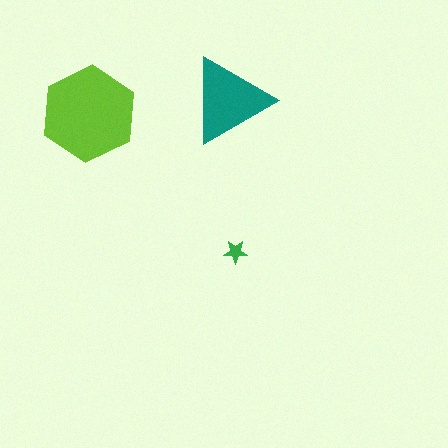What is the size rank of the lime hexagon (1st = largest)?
1st.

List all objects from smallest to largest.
The green star, the teal triangle, the lime hexagon.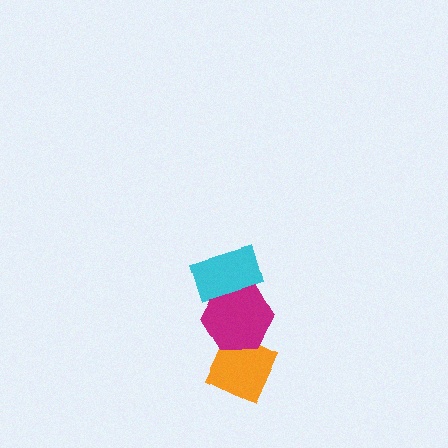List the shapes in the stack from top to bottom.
From top to bottom: the cyan rectangle, the magenta hexagon, the orange diamond.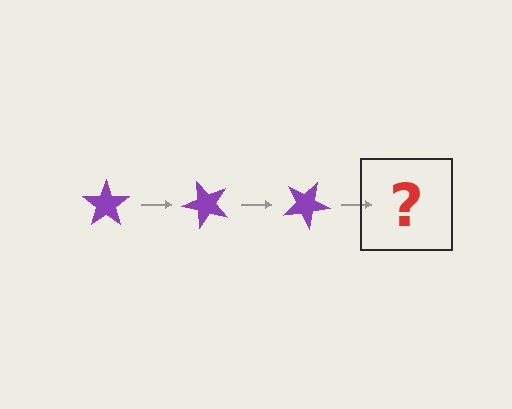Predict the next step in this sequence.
The next step is a purple star rotated 150 degrees.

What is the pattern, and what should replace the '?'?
The pattern is that the star rotates 50 degrees each step. The '?' should be a purple star rotated 150 degrees.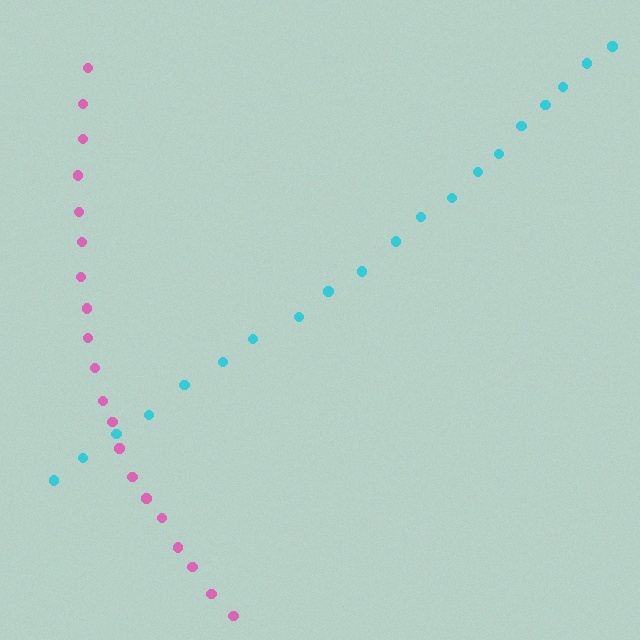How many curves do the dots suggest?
There are 2 distinct paths.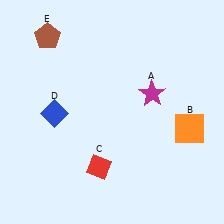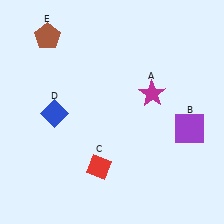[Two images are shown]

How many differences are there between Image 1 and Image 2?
There is 1 difference between the two images.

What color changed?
The square (B) changed from orange in Image 1 to purple in Image 2.